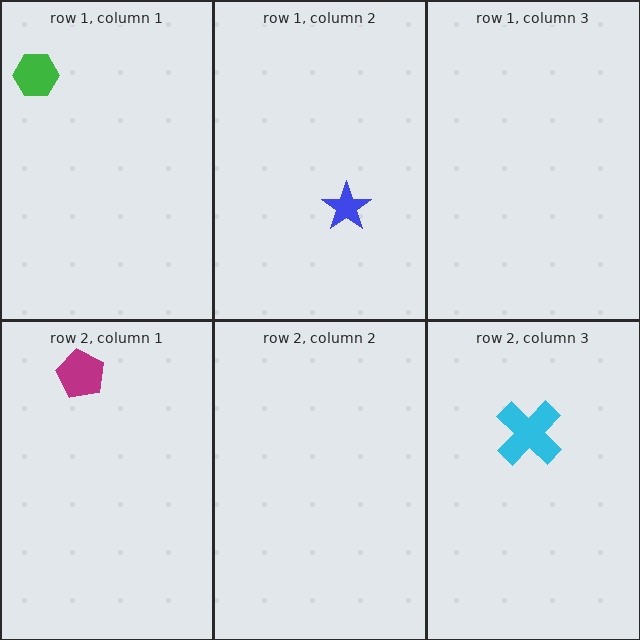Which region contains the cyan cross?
The row 2, column 3 region.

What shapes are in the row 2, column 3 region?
The cyan cross.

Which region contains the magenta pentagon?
The row 2, column 1 region.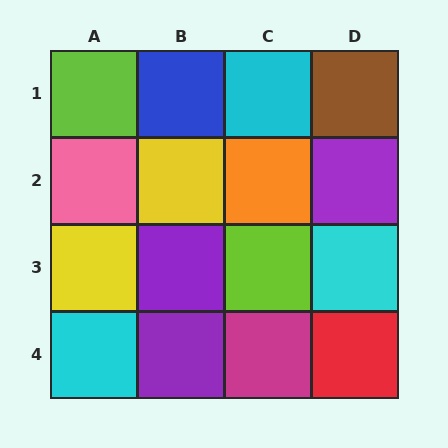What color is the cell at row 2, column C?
Orange.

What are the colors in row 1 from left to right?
Lime, blue, cyan, brown.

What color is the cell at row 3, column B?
Purple.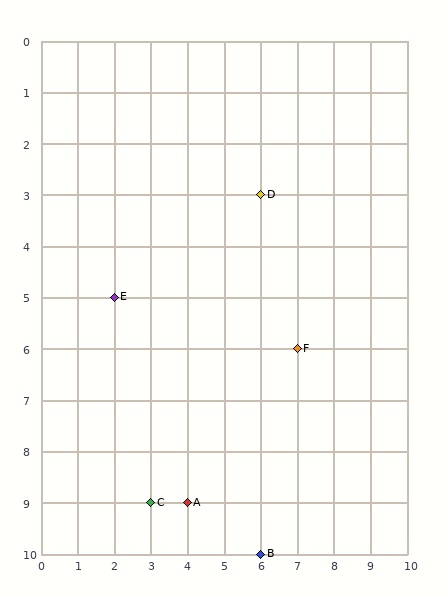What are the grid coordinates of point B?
Point B is at grid coordinates (6, 10).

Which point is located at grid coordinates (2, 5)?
Point E is at (2, 5).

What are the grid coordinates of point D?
Point D is at grid coordinates (6, 3).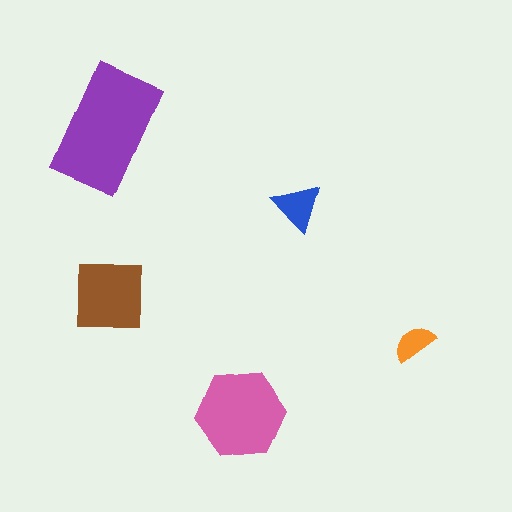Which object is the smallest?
The orange semicircle.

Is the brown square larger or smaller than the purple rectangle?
Smaller.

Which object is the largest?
The purple rectangle.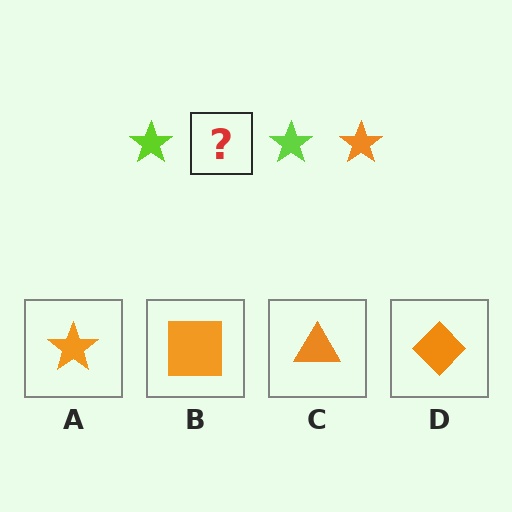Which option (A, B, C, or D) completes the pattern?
A.